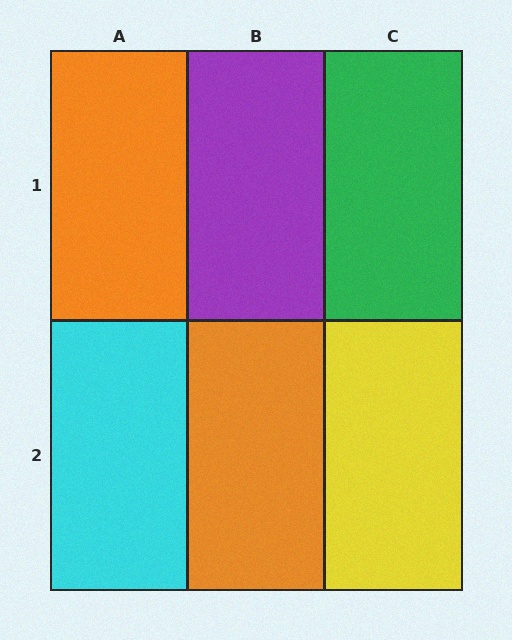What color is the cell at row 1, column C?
Green.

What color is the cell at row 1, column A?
Orange.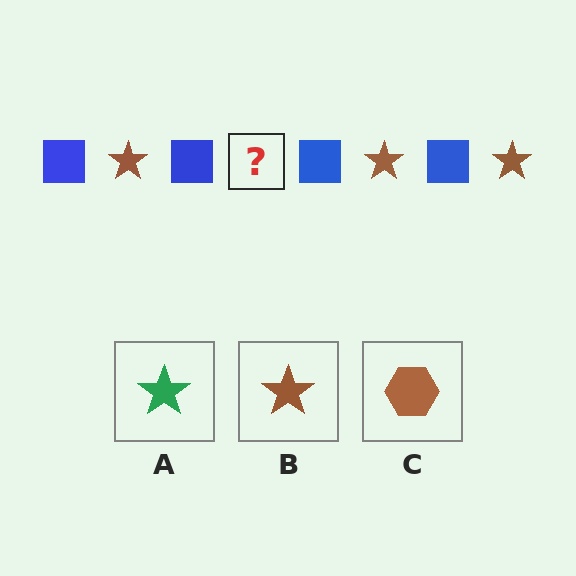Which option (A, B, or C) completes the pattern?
B.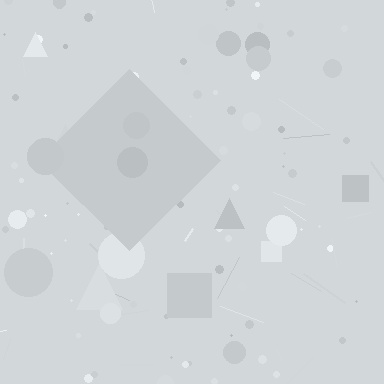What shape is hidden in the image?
A diamond is hidden in the image.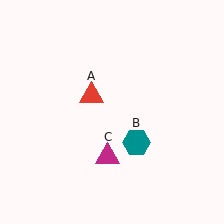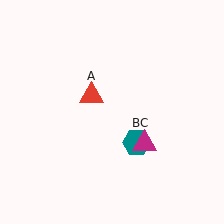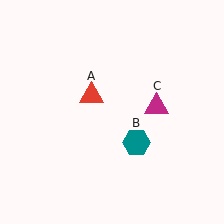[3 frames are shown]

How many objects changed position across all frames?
1 object changed position: magenta triangle (object C).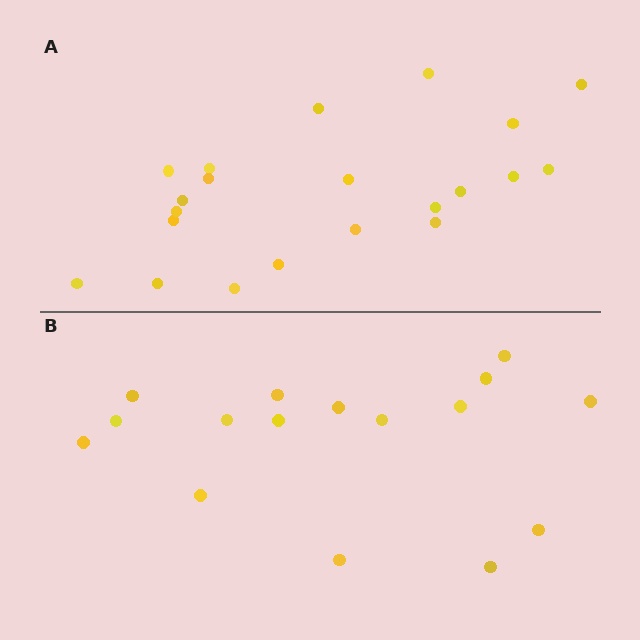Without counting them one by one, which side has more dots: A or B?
Region A (the top region) has more dots.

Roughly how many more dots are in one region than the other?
Region A has about 5 more dots than region B.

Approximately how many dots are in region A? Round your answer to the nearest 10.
About 20 dots. (The exact count is 21, which rounds to 20.)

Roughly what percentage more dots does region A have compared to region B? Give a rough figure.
About 30% more.